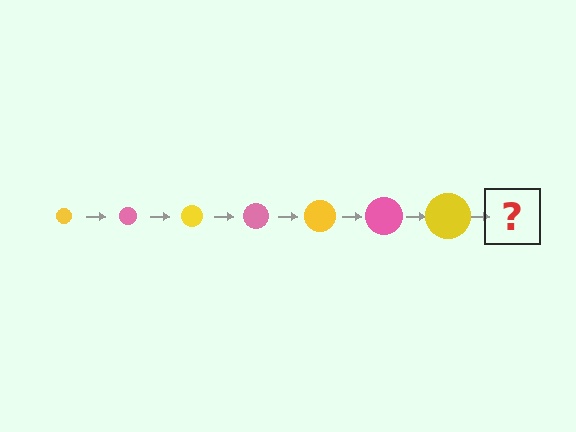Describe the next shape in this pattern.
It should be a pink circle, larger than the previous one.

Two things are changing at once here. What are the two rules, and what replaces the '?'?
The two rules are that the circle grows larger each step and the color cycles through yellow and pink. The '?' should be a pink circle, larger than the previous one.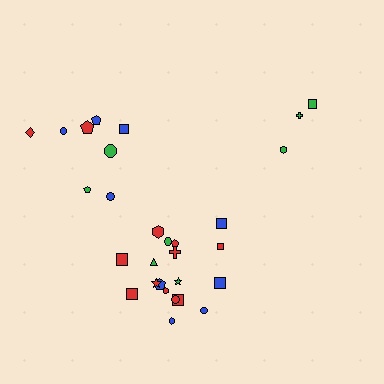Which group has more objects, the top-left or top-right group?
The top-left group.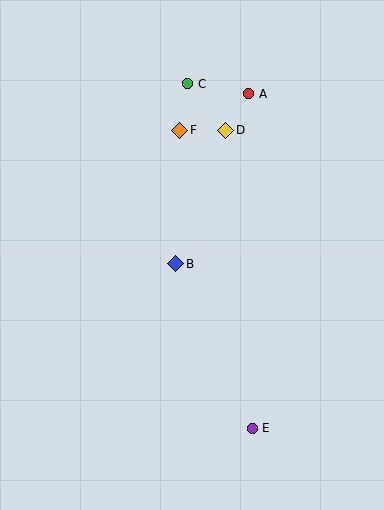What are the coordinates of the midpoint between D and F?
The midpoint between D and F is at (203, 130).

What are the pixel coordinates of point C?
Point C is at (188, 84).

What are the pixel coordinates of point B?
Point B is at (176, 264).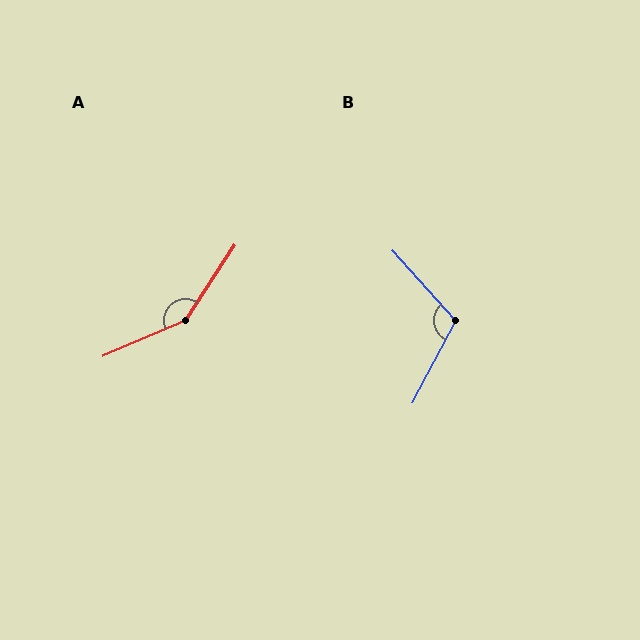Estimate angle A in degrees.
Approximately 146 degrees.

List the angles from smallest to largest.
B (110°), A (146°).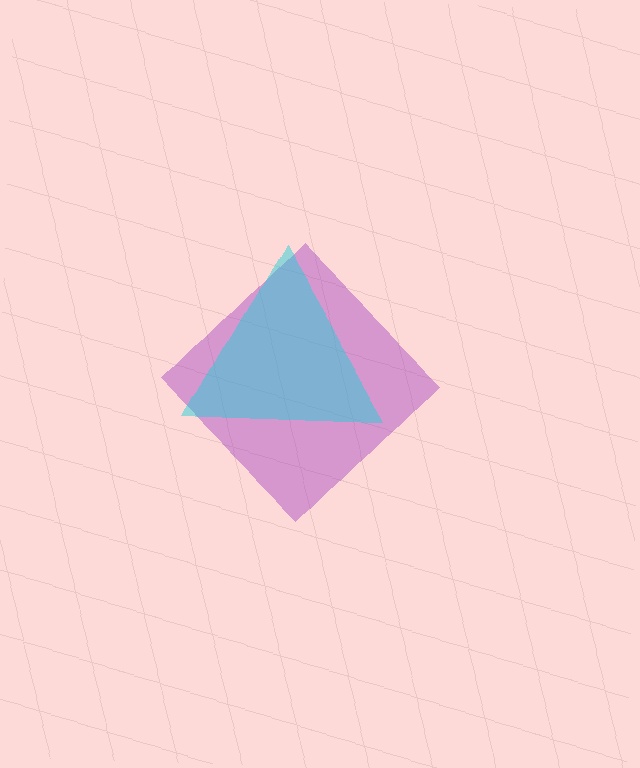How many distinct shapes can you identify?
There are 2 distinct shapes: a purple diamond, a cyan triangle.